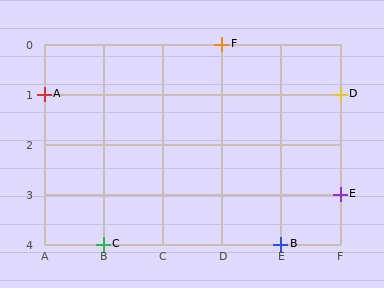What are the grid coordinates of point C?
Point C is at grid coordinates (B, 4).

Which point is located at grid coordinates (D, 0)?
Point F is at (D, 0).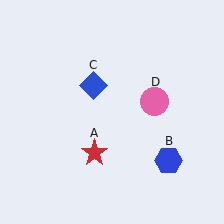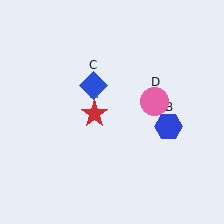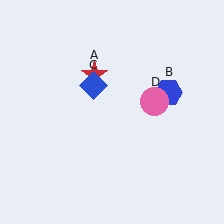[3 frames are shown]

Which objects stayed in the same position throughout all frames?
Blue diamond (object C) and pink circle (object D) remained stationary.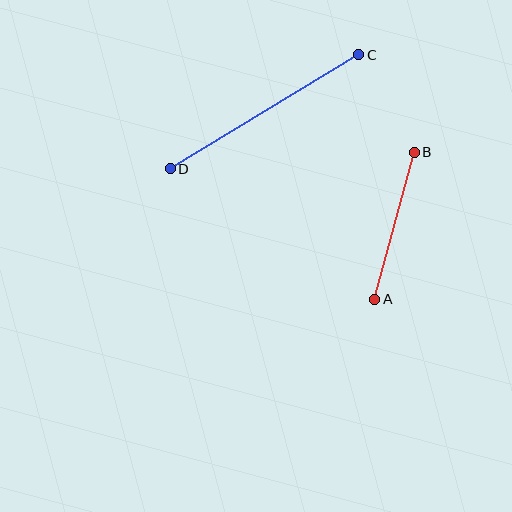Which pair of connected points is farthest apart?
Points C and D are farthest apart.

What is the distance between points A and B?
The distance is approximately 153 pixels.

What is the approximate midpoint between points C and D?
The midpoint is at approximately (264, 112) pixels.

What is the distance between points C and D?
The distance is approximately 220 pixels.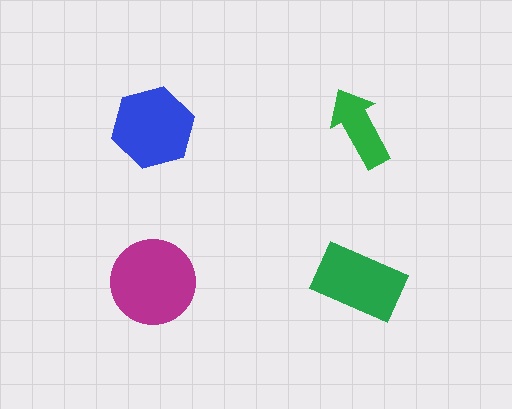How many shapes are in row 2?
2 shapes.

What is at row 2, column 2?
A green rectangle.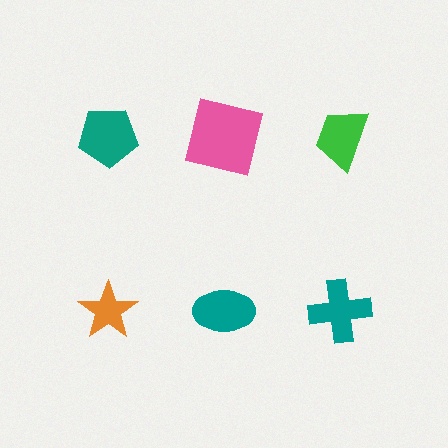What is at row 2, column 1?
An orange star.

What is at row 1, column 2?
A pink square.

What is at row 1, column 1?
A teal pentagon.